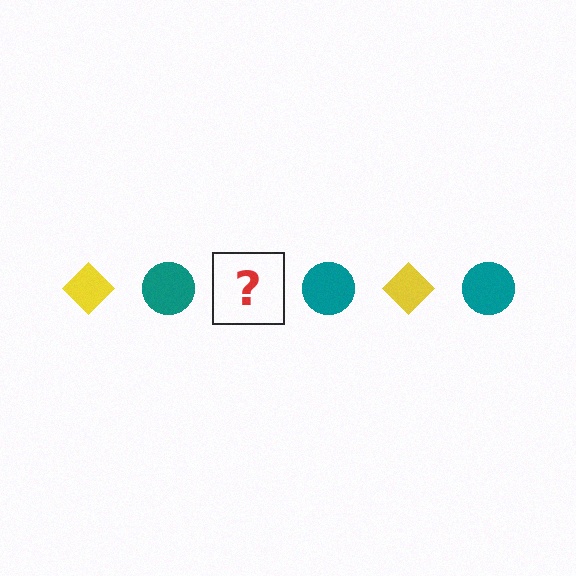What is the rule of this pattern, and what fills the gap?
The rule is that the pattern alternates between yellow diamond and teal circle. The gap should be filled with a yellow diamond.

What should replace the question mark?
The question mark should be replaced with a yellow diamond.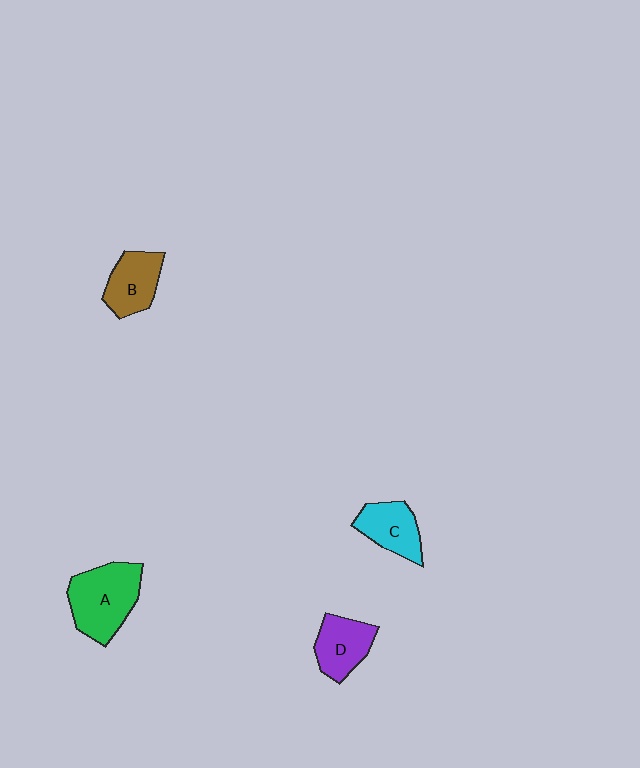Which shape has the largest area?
Shape A (green).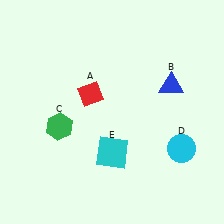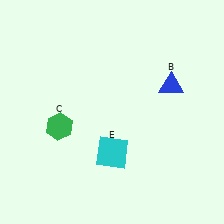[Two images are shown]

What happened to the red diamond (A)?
The red diamond (A) was removed in Image 2. It was in the top-left area of Image 1.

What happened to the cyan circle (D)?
The cyan circle (D) was removed in Image 2. It was in the bottom-right area of Image 1.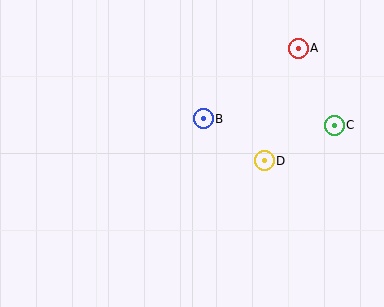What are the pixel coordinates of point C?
Point C is at (334, 125).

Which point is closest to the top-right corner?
Point A is closest to the top-right corner.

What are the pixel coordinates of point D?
Point D is at (264, 161).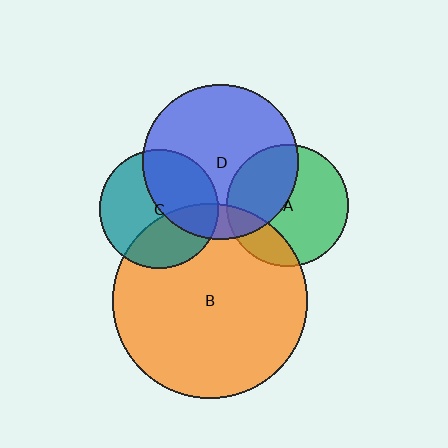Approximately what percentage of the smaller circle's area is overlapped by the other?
Approximately 35%.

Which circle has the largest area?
Circle B (orange).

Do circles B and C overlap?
Yes.